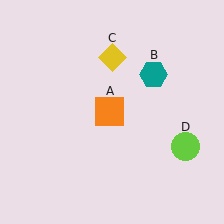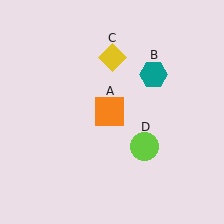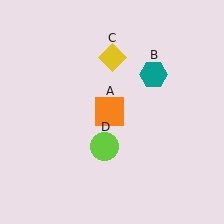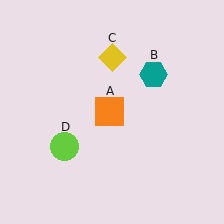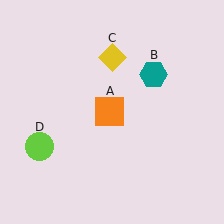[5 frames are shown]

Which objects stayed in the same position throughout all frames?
Orange square (object A) and teal hexagon (object B) and yellow diamond (object C) remained stationary.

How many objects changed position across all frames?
1 object changed position: lime circle (object D).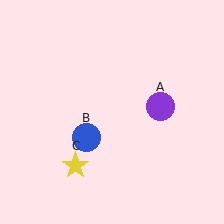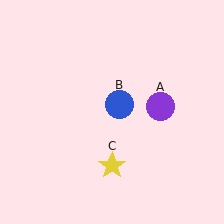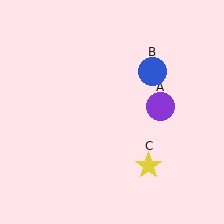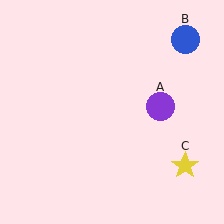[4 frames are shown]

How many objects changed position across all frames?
2 objects changed position: blue circle (object B), yellow star (object C).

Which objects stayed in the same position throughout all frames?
Purple circle (object A) remained stationary.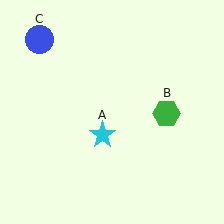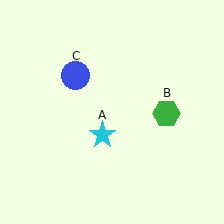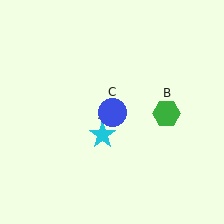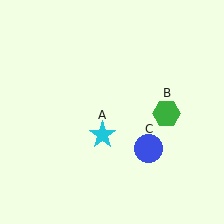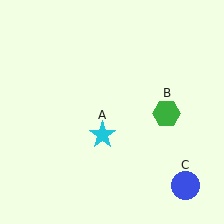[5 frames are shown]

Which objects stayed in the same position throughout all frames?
Cyan star (object A) and green hexagon (object B) remained stationary.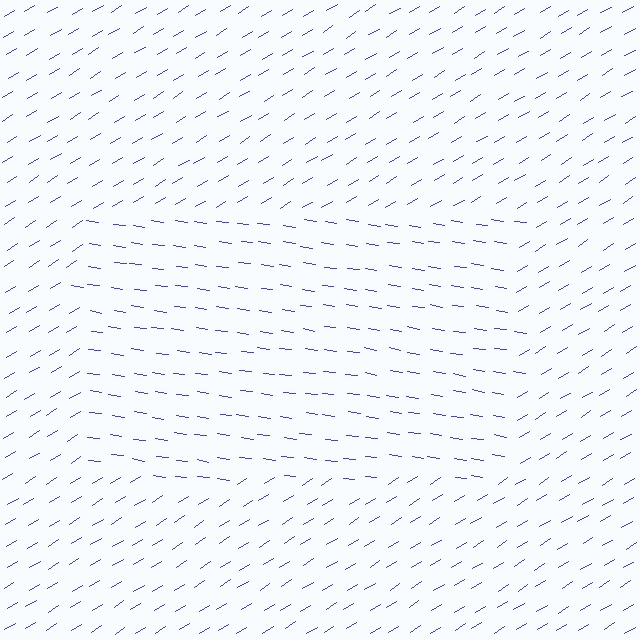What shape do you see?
I see a rectangle.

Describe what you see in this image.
The image is filled with small blue line segments. A rectangle region in the image has lines oriented differently from the surrounding lines, creating a visible texture boundary.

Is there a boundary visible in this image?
Yes, there is a texture boundary formed by a change in line orientation.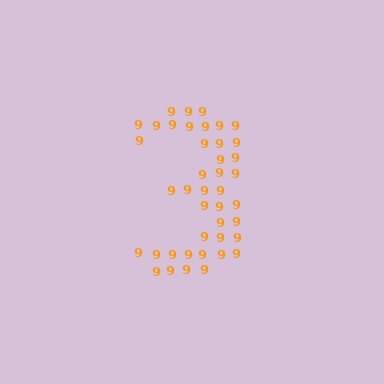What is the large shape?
The large shape is the digit 3.